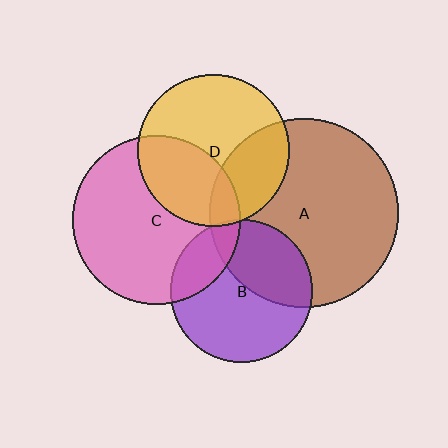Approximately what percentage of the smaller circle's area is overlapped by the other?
Approximately 10%.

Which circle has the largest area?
Circle A (brown).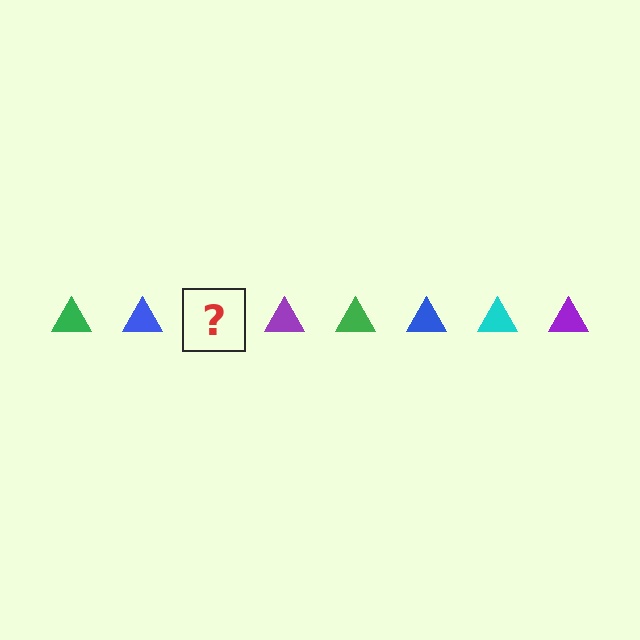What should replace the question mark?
The question mark should be replaced with a cyan triangle.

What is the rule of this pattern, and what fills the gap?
The rule is that the pattern cycles through green, blue, cyan, purple triangles. The gap should be filled with a cyan triangle.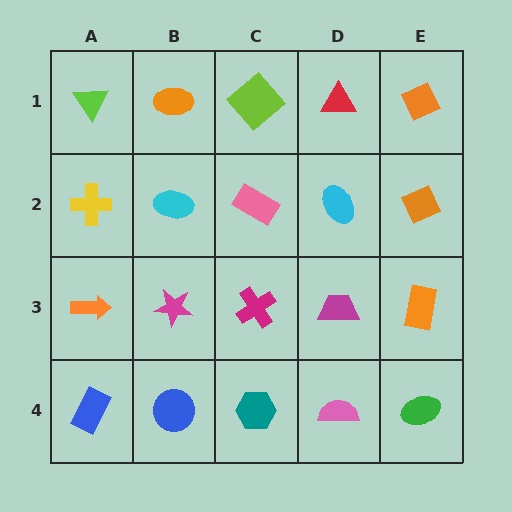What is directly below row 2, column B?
A magenta star.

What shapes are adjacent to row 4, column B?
A magenta star (row 3, column B), a blue rectangle (row 4, column A), a teal hexagon (row 4, column C).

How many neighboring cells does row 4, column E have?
2.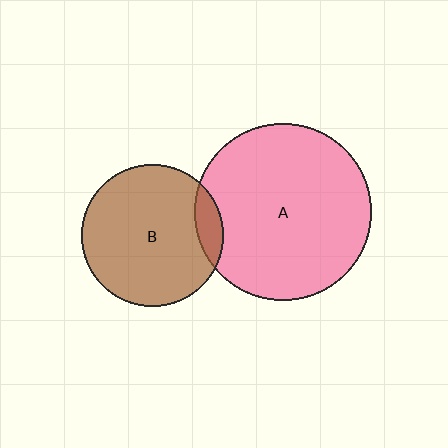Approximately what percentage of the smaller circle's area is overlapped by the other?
Approximately 10%.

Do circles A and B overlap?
Yes.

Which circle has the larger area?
Circle A (pink).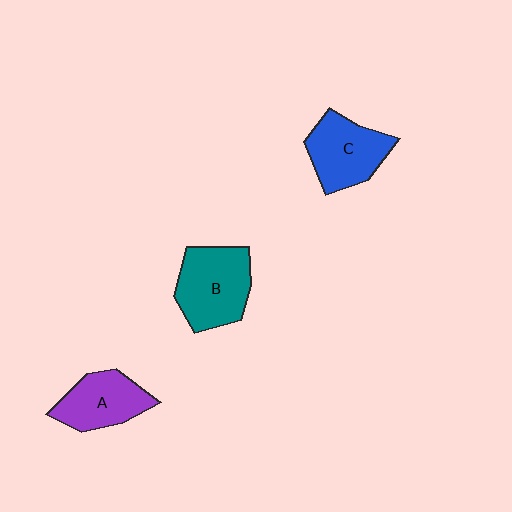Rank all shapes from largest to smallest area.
From largest to smallest: B (teal), C (blue), A (purple).